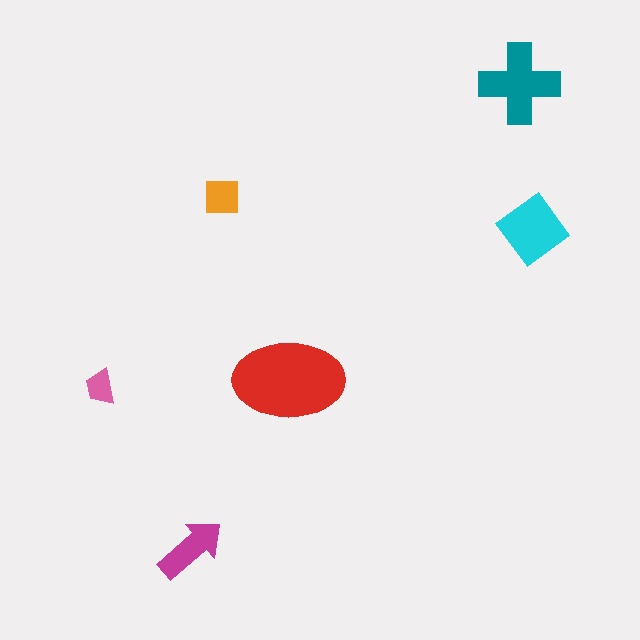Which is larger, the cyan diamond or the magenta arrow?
The cyan diamond.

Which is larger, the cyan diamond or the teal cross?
The teal cross.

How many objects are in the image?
There are 6 objects in the image.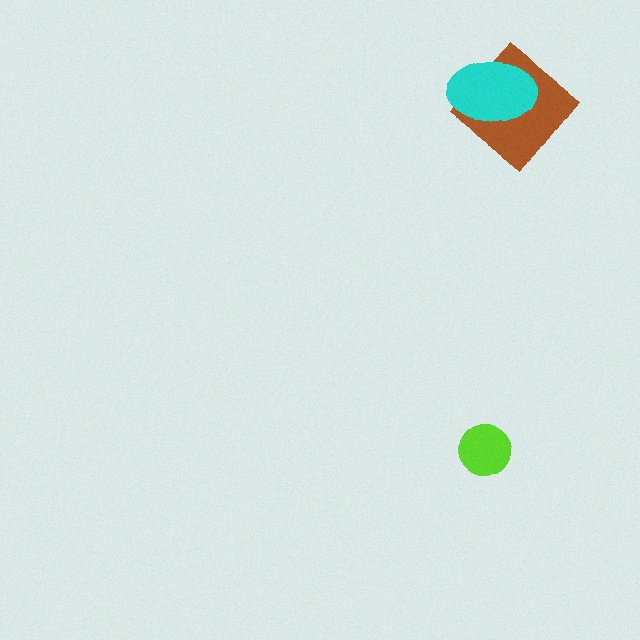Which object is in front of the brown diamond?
The cyan ellipse is in front of the brown diamond.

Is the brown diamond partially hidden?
Yes, it is partially covered by another shape.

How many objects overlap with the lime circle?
0 objects overlap with the lime circle.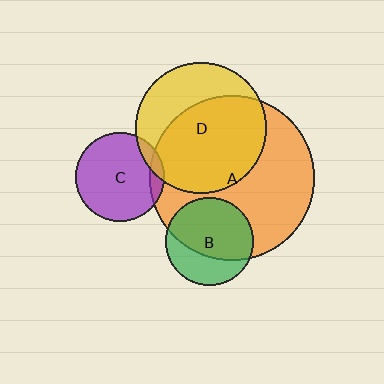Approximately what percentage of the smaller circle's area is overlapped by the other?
Approximately 65%.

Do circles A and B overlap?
Yes.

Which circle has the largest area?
Circle A (orange).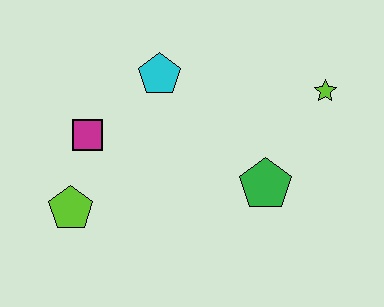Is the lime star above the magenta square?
Yes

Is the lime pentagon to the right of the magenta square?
No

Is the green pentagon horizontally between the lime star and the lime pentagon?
Yes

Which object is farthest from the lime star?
The lime pentagon is farthest from the lime star.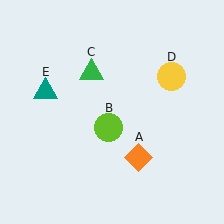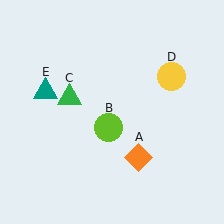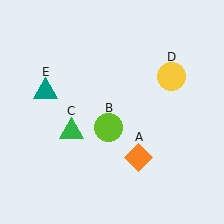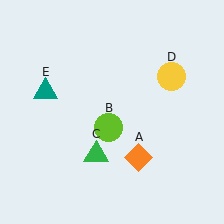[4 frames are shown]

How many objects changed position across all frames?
1 object changed position: green triangle (object C).